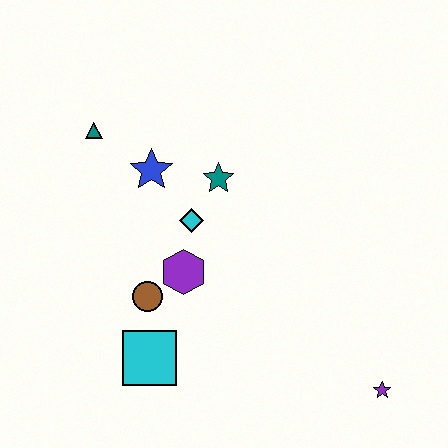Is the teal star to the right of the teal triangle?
Yes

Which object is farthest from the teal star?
The purple star is farthest from the teal star.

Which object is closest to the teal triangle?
The blue star is closest to the teal triangle.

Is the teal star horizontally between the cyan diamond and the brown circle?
No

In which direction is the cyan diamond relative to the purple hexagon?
The cyan diamond is above the purple hexagon.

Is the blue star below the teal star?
No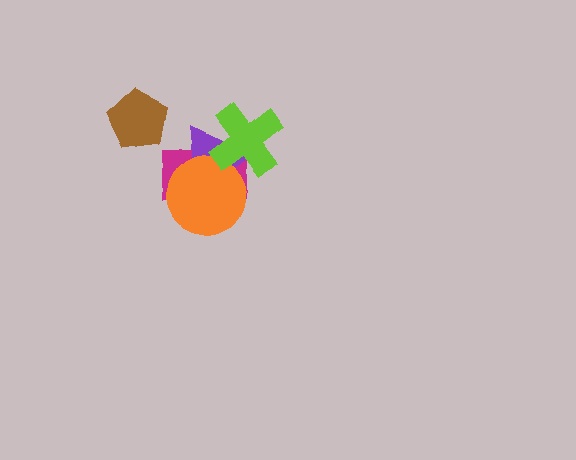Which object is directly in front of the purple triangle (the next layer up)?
The orange circle is directly in front of the purple triangle.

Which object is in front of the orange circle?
The lime cross is in front of the orange circle.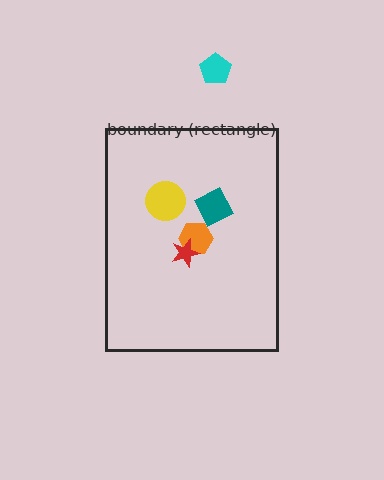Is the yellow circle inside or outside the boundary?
Inside.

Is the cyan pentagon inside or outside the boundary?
Outside.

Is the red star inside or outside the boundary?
Inside.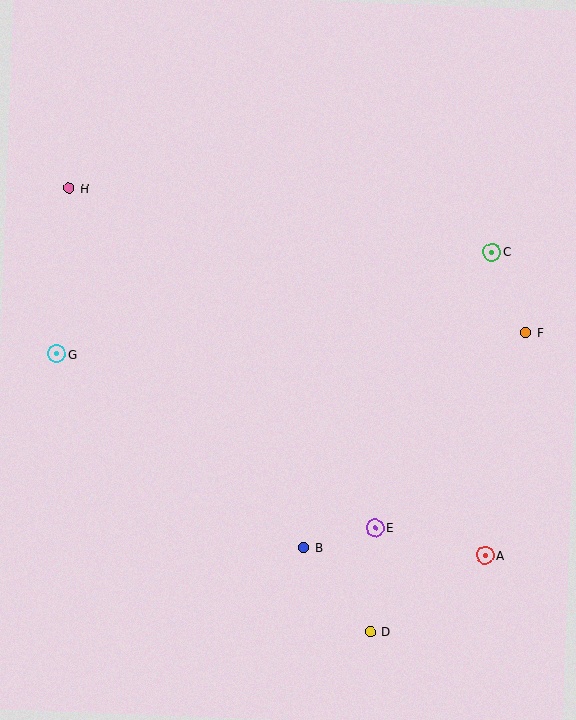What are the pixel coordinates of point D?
Point D is at (370, 631).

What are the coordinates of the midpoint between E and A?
The midpoint between E and A is at (430, 542).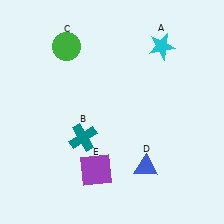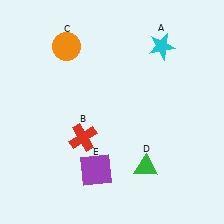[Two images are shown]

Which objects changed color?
B changed from teal to red. C changed from green to orange. D changed from blue to green.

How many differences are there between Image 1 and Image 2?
There are 3 differences between the two images.